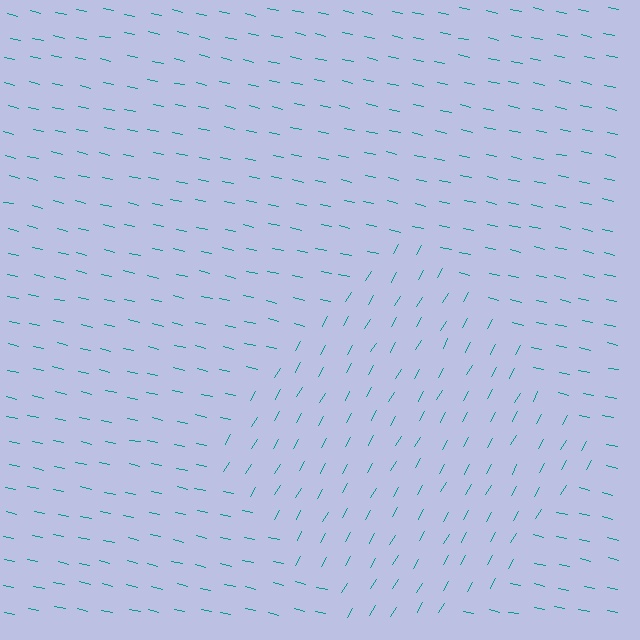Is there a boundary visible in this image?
Yes, there is a texture boundary formed by a change in line orientation.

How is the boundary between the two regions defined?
The boundary is defined purely by a change in line orientation (approximately 73 degrees difference). All lines are the same color and thickness.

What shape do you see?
I see a diamond.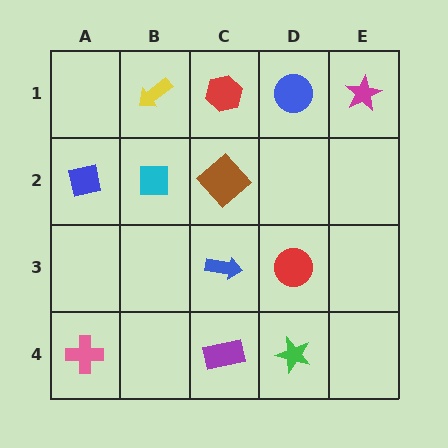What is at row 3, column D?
A red circle.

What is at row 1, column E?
A magenta star.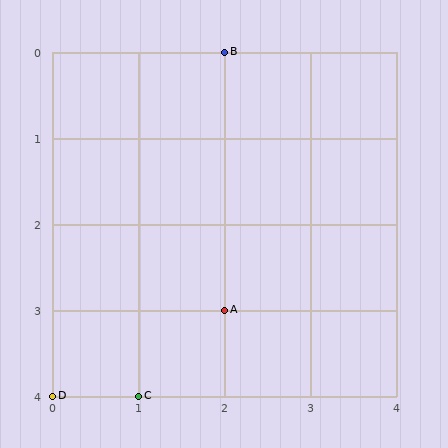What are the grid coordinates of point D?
Point D is at grid coordinates (0, 4).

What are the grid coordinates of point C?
Point C is at grid coordinates (1, 4).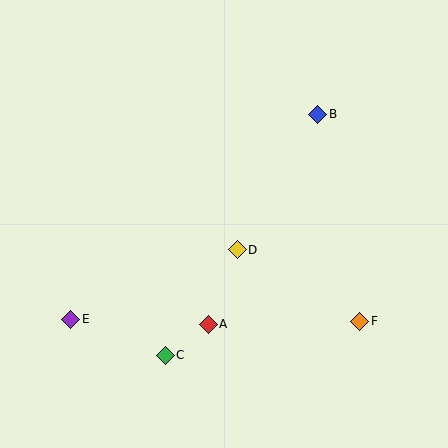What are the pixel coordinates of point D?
Point D is at (237, 250).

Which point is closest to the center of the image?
Point D at (237, 250) is closest to the center.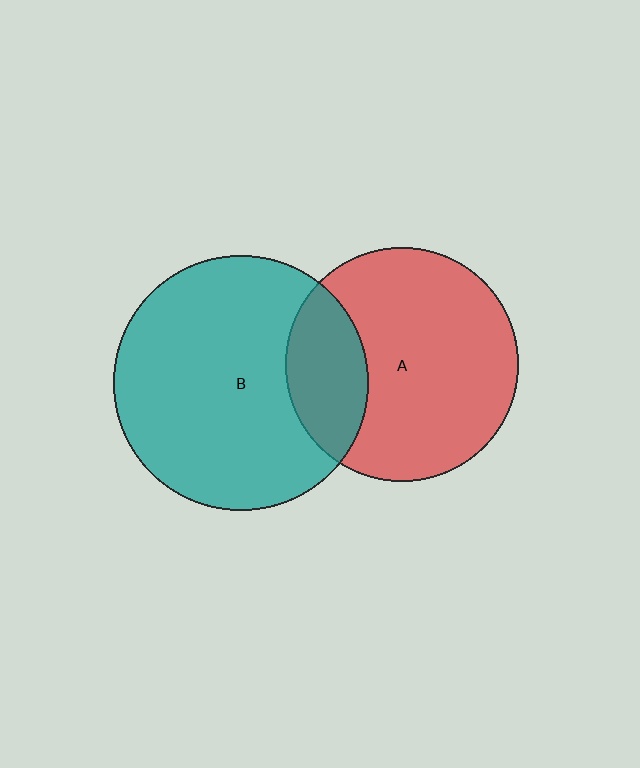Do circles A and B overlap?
Yes.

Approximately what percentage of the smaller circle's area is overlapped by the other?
Approximately 25%.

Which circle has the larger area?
Circle B (teal).